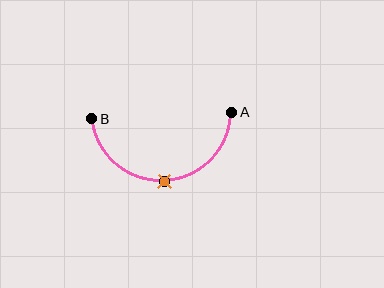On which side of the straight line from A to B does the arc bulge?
The arc bulges below the straight line connecting A and B.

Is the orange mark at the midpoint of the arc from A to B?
Yes. The orange mark lies on the arc at equal arc-length from both A and B — it is the arc midpoint.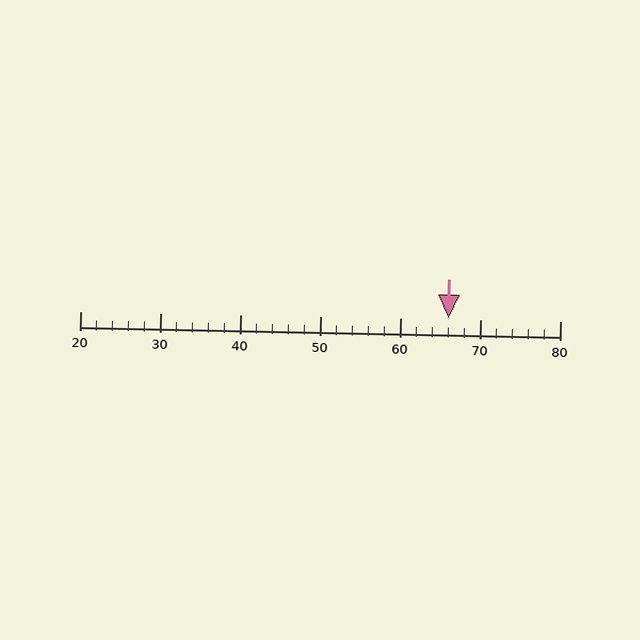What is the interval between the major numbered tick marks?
The major tick marks are spaced 10 units apart.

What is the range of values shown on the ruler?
The ruler shows values from 20 to 80.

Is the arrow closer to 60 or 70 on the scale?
The arrow is closer to 70.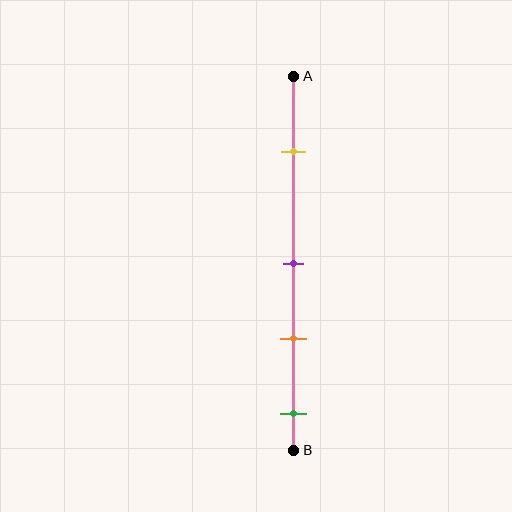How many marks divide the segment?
There are 4 marks dividing the segment.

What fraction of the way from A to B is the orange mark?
The orange mark is approximately 70% (0.7) of the way from A to B.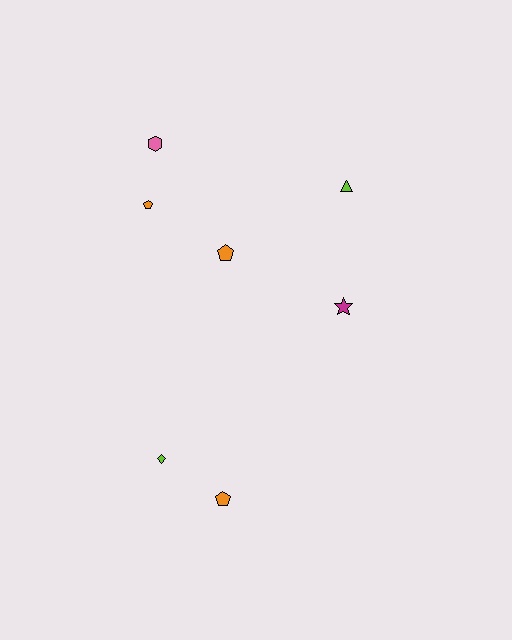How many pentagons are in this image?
There are 3 pentagons.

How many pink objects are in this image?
There is 1 pink object.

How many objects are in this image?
There are 7 objects.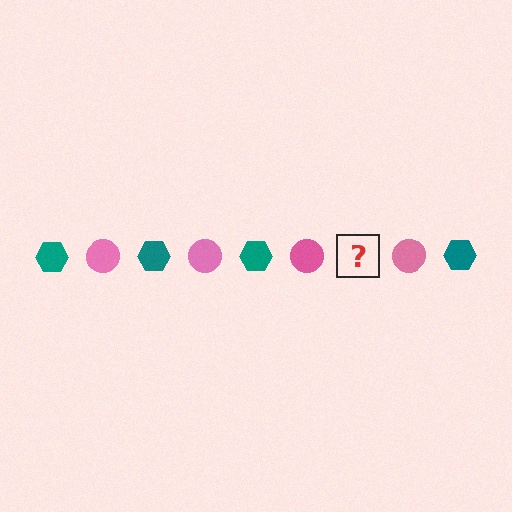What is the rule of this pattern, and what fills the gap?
The rule is that the pattern alternates between teal hexagon and pink circle. The gap should be filled with a teal hexagon.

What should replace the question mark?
The question mark should be replaced with a teal hexagon.